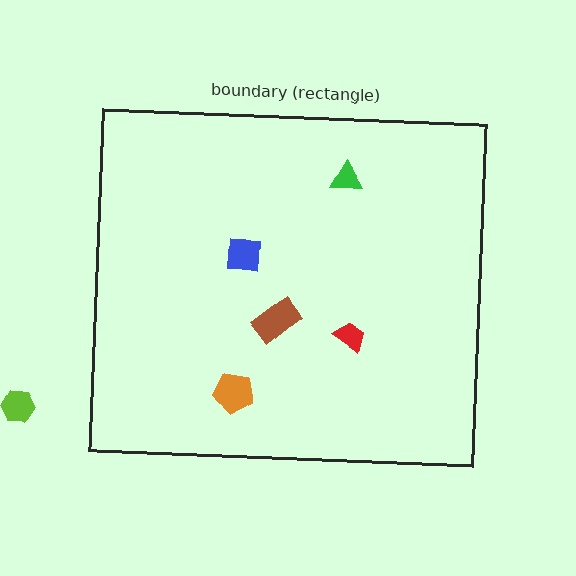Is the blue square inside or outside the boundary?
Inside.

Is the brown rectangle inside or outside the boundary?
Inside.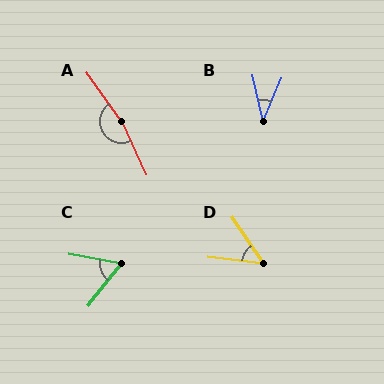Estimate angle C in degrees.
Approximately 62 degrees.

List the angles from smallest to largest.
B (36°), D (49°), C (62°), A (169°).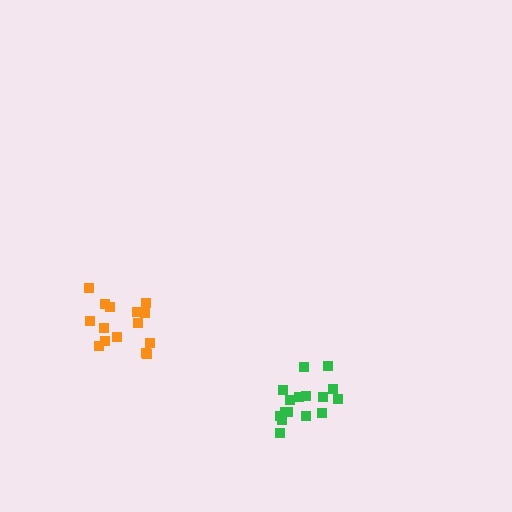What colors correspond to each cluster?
The clusters are colored: orange, green.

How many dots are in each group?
Group 1: 15 dots, Group 2: 16 dots (31 total).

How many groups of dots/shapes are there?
There are 2 groups.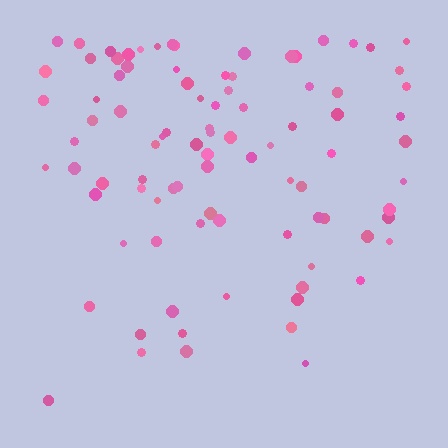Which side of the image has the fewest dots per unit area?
The bottom.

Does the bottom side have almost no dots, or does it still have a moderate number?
Still a moderate number, just noticeably fewer than the top.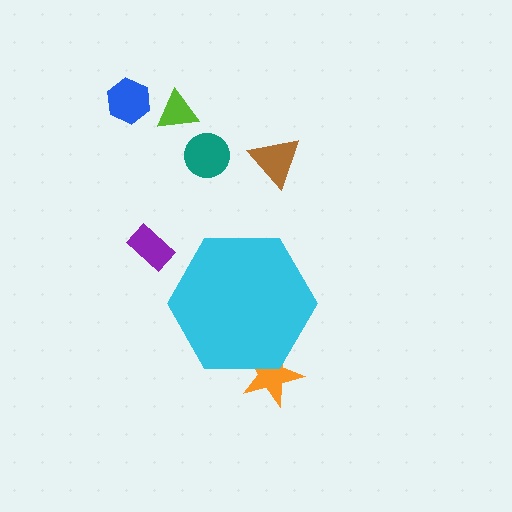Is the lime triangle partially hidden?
No, the lime triangle is fully visible.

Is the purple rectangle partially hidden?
No, the purple rectangle is fully visible.